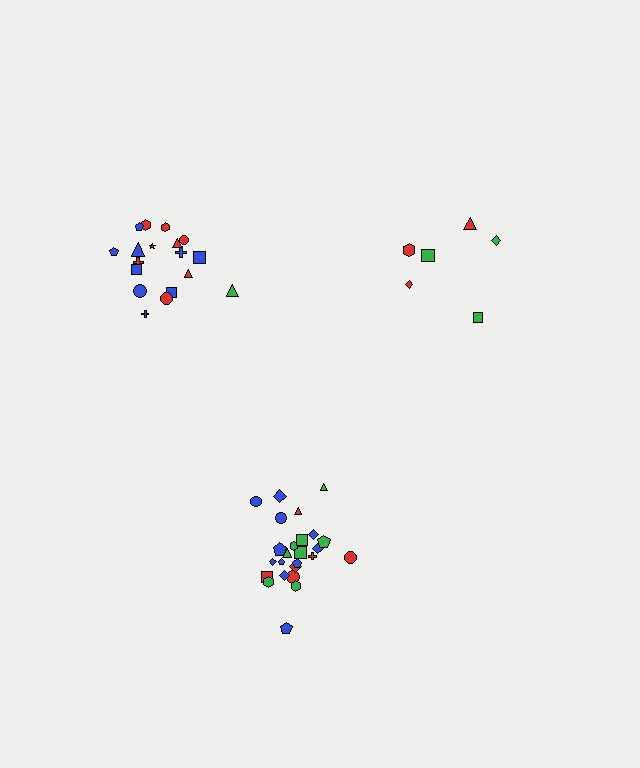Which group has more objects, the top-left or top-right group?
The top-left group.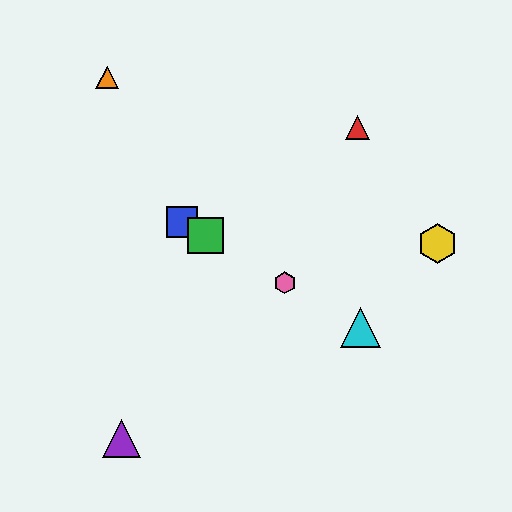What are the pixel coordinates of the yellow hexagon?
The yellow hexagon is at (437, 244).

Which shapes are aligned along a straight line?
The blue square, the green square, the cyan triangle, the pink hexagon are aligned along a straight line.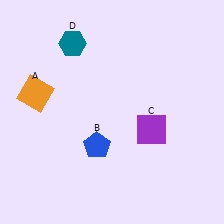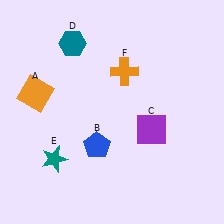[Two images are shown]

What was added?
A teal star (E), an orange cross (F) were added in Image 2.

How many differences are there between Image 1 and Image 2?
There are 2 differences between the two images.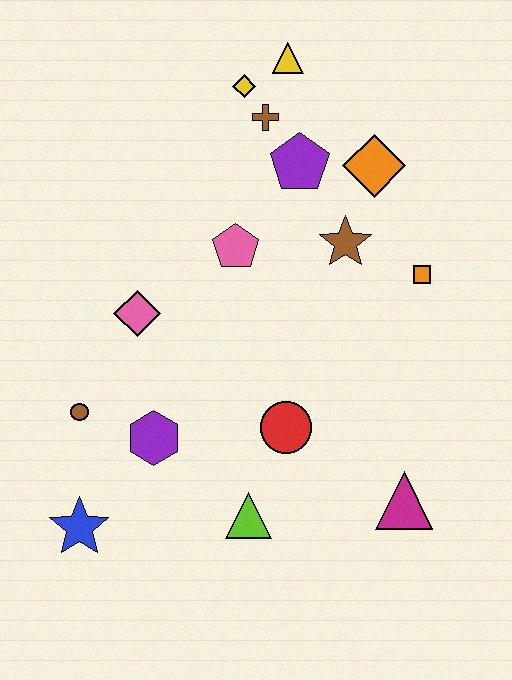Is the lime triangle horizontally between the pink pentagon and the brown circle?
No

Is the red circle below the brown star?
Yes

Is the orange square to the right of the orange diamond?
Yes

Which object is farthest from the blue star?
The yellow triangle is farthest from the blue star.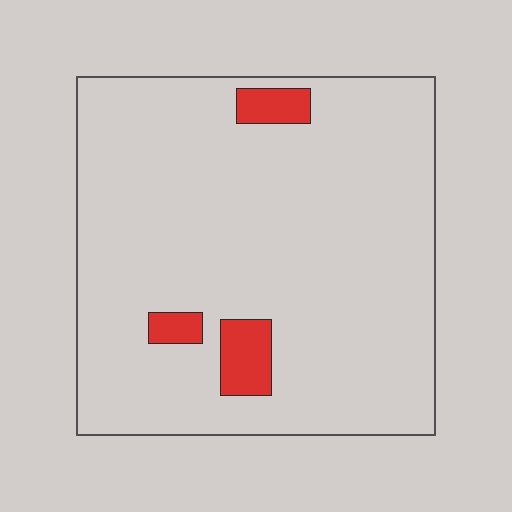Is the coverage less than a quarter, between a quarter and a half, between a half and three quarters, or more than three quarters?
Less than a quarter.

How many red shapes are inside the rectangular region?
3.